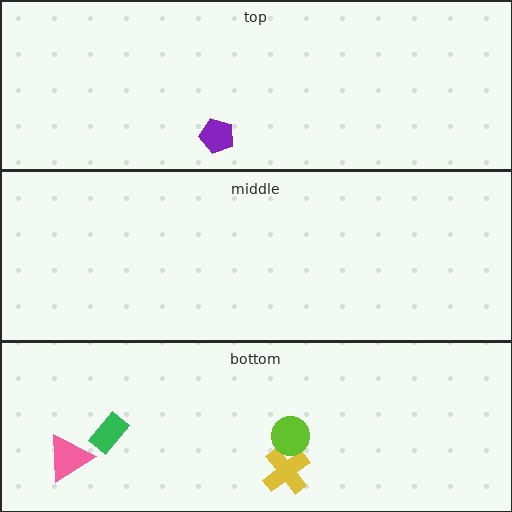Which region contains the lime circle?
The bottom region.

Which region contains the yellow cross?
The bottom region.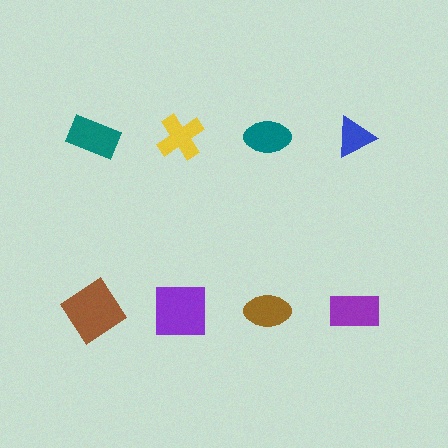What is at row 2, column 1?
A brown diamond.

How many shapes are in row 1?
4 shapes.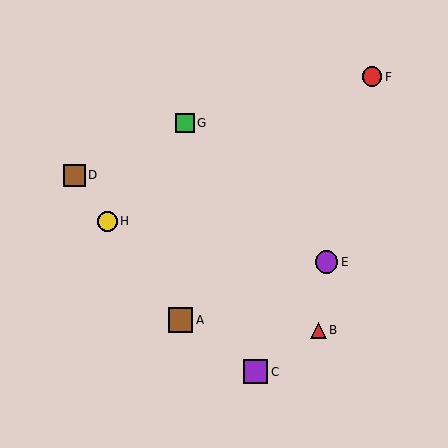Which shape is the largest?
The brown square (labeled A) is the largest.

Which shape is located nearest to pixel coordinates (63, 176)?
The brown square (labeled D) at (75, 175) is nearest to that location.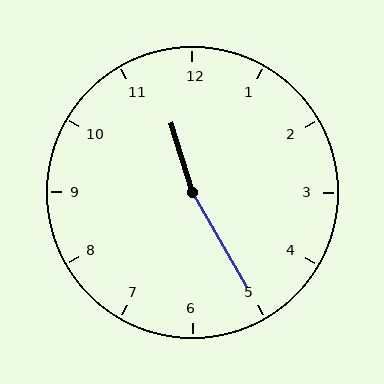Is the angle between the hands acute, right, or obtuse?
It is obtuse.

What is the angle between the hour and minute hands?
Approximately 168 degrees.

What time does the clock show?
11:25.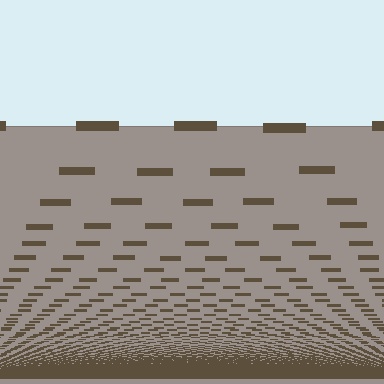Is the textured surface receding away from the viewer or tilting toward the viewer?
The surface appears to tilt toward the viewer. Texture elements get larger and sparser toward the top.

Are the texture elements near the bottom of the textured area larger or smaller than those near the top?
Smaller. The gradient is inverted — elements near the bottom are smaller and denser.